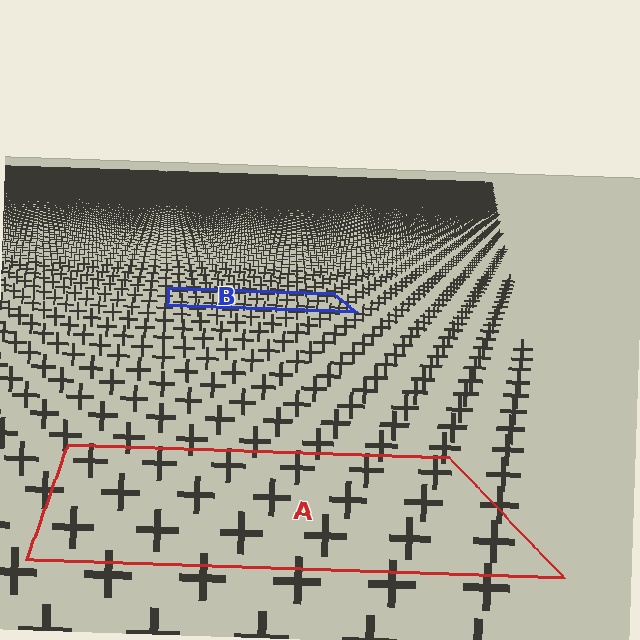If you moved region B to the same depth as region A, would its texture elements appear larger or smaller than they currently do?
They would appear larger. At a closer depth, the same texture elements are projected at a bigger on-screen size.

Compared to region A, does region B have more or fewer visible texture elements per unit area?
Region B has more texture elements per unit area — they are packed more densely because it is farther away.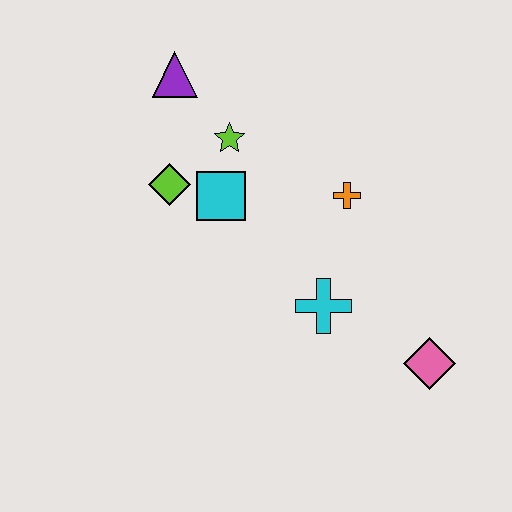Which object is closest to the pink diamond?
The cyan cross is closest to the pink diamond.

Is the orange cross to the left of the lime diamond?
No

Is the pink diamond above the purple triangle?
No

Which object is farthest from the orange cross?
The purple triangle is farthest from the orange cross.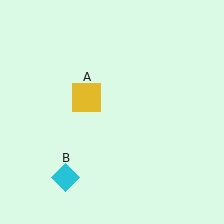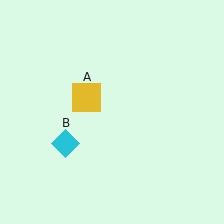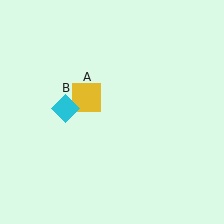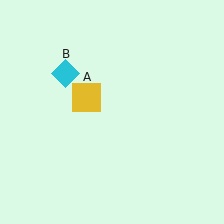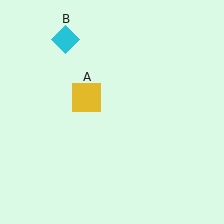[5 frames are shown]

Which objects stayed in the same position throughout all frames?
Yellow square (object A) remained stationary.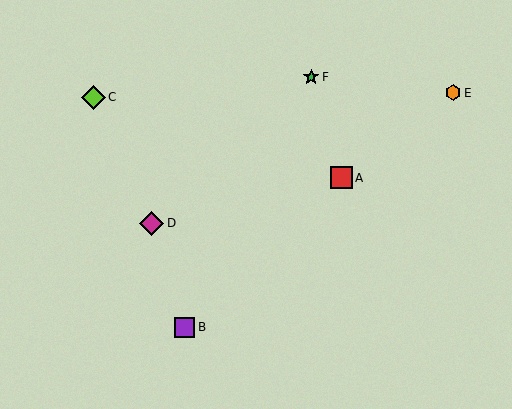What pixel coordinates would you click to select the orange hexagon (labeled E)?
Click at (453, 93) to select the orange hexagon E.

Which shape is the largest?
The magenta diamond (labeled D) is the largest.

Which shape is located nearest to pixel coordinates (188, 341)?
The purple square (labeled B) at (185, 327) is nearest to that location.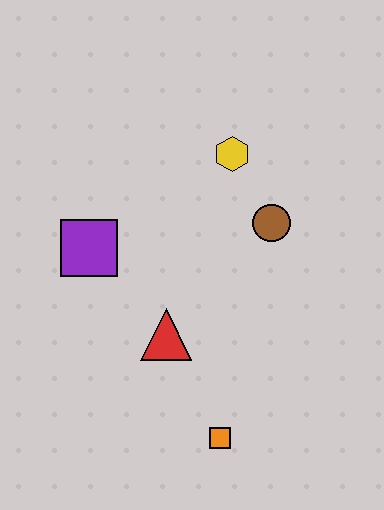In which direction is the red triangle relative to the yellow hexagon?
The red triangle is below the yellow hexagon.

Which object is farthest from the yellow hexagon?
The orange square is farthest from the yellow hexagon.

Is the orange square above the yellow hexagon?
No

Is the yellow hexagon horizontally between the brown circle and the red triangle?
Yes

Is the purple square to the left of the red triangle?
Yes